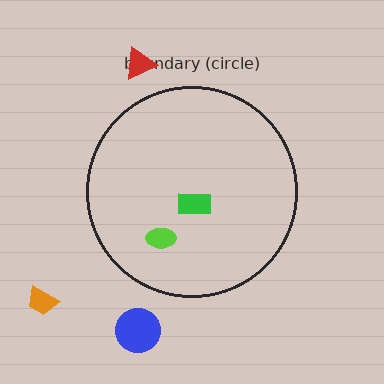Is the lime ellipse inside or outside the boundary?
Inside.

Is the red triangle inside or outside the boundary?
Outside.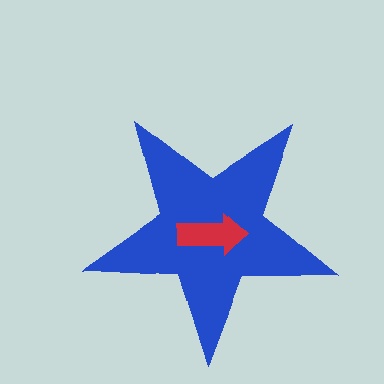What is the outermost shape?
The blue star.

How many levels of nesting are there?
2.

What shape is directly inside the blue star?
The red arrow.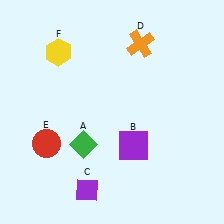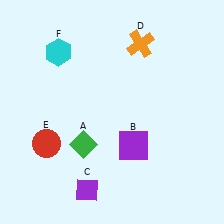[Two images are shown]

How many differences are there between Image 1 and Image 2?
There is 1 difference between the two images.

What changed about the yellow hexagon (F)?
In Image 1, F is yellow. In Image 2, it changed to cyan.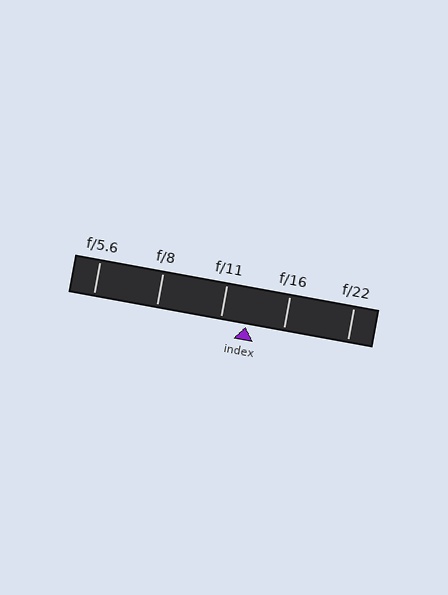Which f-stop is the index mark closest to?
The index mark is closest to f/11.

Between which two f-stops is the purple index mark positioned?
The index mark is between f/11 and f/16.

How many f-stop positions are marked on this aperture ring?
There are 5 f-stop positions marked.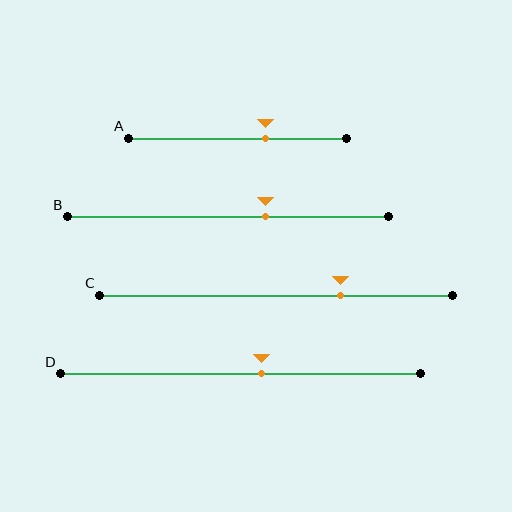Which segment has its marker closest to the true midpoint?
Segment D has its marker closest to the true midpoint.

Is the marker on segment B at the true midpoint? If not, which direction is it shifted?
No, the marker on segment B is shifted to the right by about 12% of the segment length.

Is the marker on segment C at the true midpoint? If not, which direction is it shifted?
No, the marker on segment C is shifted to the right by about 18% of the segment length.